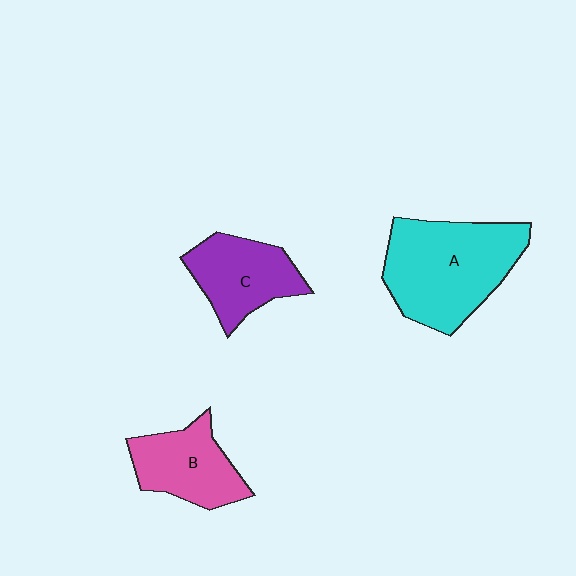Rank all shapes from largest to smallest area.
From largest to smallest: A (cyan), C (purple), B (pink).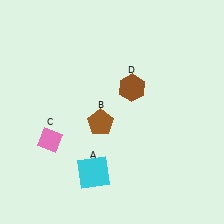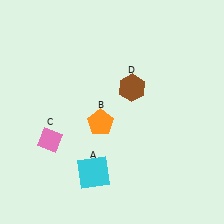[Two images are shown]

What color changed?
The pentagon (B) changed from brown in Image 1 to orange in Image 2.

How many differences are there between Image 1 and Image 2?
There is 1 difference between the two images.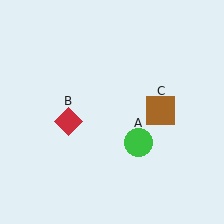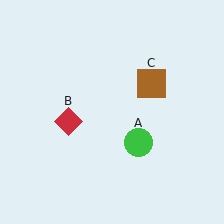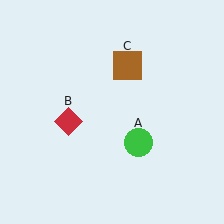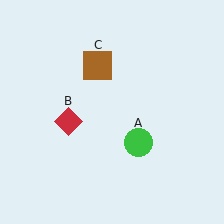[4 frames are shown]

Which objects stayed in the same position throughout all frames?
Green circle (object A) and red diamond (object B) remained stationary.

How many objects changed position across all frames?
1 object changed position: brown square (object C).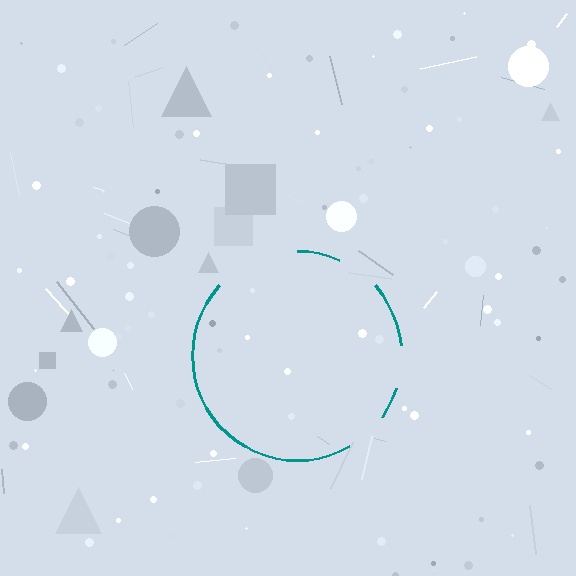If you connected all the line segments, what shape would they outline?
They would outline a circle.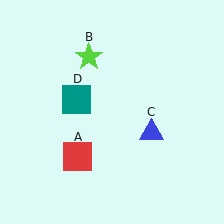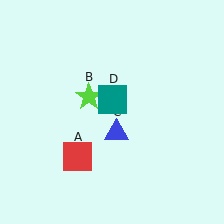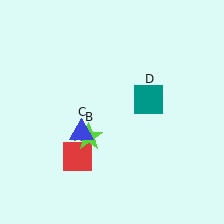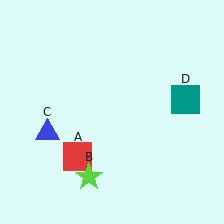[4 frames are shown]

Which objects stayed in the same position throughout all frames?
Red square (object A) remained stationary.